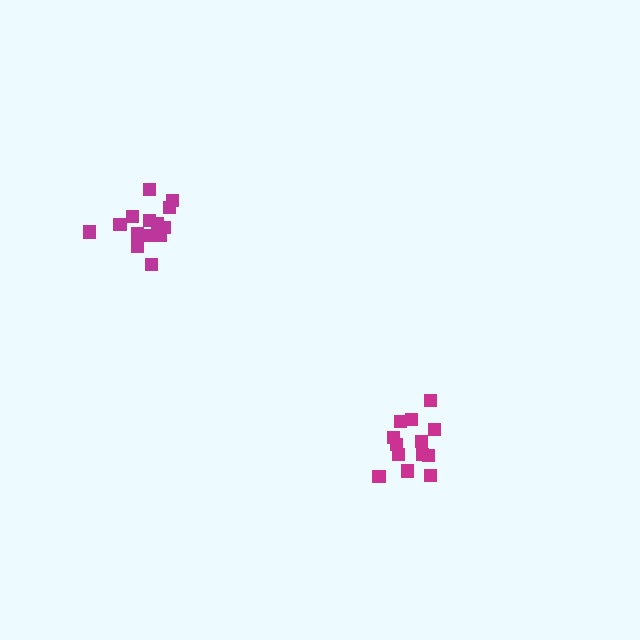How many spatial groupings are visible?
There are 2 spatial groupings.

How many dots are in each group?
Group 1: 13 dots, Group 2: 14 dots (27 total).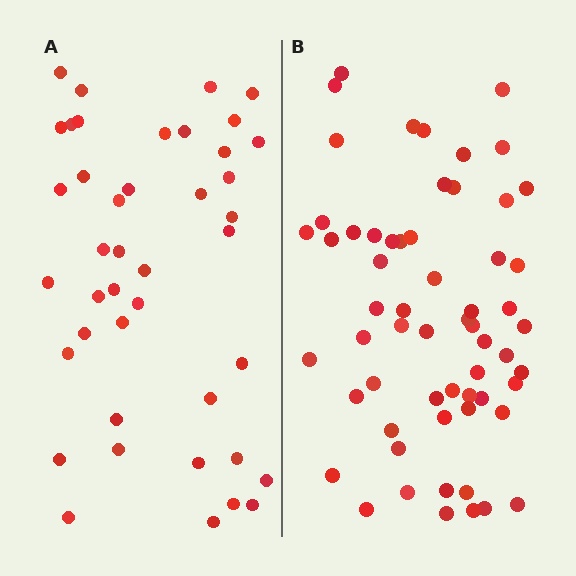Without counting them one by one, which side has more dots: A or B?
Region B (the right region) has more dots.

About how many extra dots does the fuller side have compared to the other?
Region B has approximately 20 more dots than region A.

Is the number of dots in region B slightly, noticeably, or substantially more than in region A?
Region B has noticeably more, but not dramatically so. The ratio is roughly 1.4 to 1.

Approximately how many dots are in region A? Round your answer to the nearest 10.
About 40 dots. (The exact count is 42, which rounds to 40.)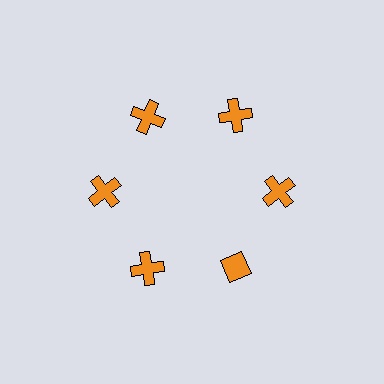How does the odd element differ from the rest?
It has a different shape: diamond instead of cross.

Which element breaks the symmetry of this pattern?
The orange diamond at roughly the 5 o'clock position breaks the symmetry. All other shapes are orange crosses.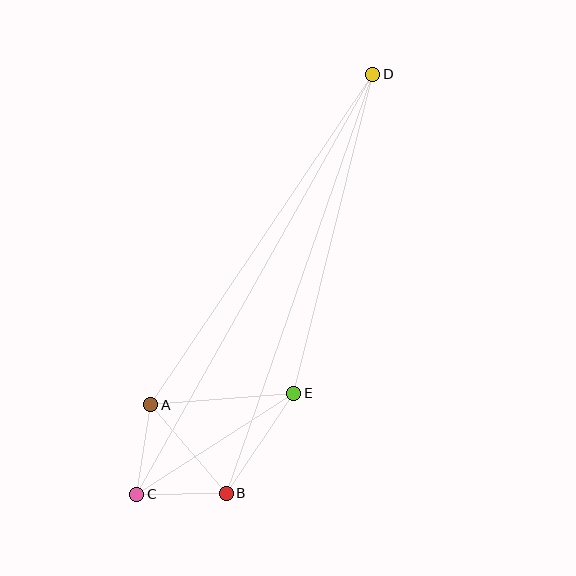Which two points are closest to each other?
Points B and C are closest to each other.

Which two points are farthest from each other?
Points C and D are farthest from each other.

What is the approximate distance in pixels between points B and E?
The distance between B and E is approximately 120 pixels.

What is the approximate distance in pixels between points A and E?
The distance between A and E is approximately 143 pixels.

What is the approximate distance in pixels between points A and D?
The distance between A and D is approximately 398 pixels.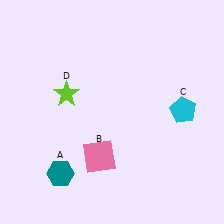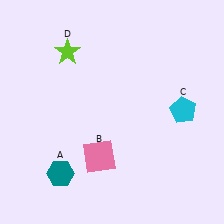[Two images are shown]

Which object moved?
The lime star (D) moved up.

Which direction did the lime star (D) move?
The lime star (D) moved up.